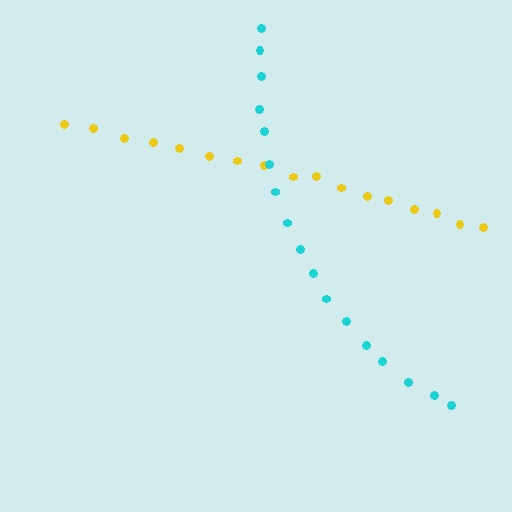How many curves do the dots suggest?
There are 2 distinct paths.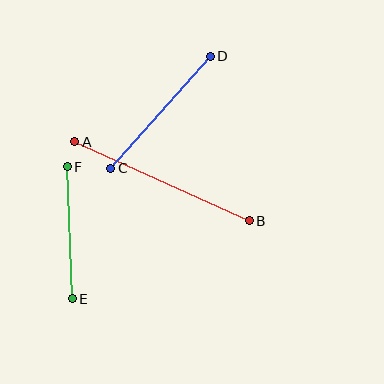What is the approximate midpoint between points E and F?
The midpoint is at approximately (70, 233) pixels.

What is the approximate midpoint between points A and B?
The midpoint is at approximately (162, 181) pixels.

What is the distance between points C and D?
The distance is approximately 150 pixels.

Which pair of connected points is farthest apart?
Points A and B are farthest apart.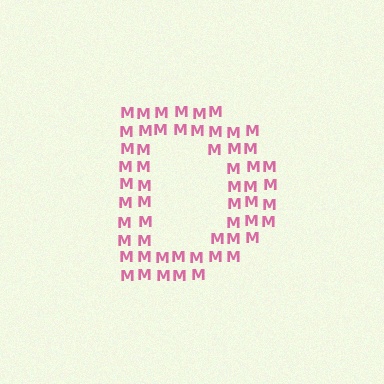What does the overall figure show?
The overall figure shows the letter D.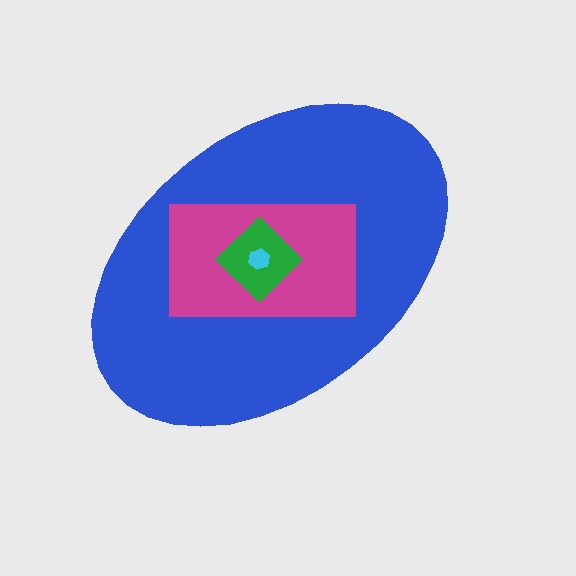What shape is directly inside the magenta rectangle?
The green diamond.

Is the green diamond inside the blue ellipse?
Yes.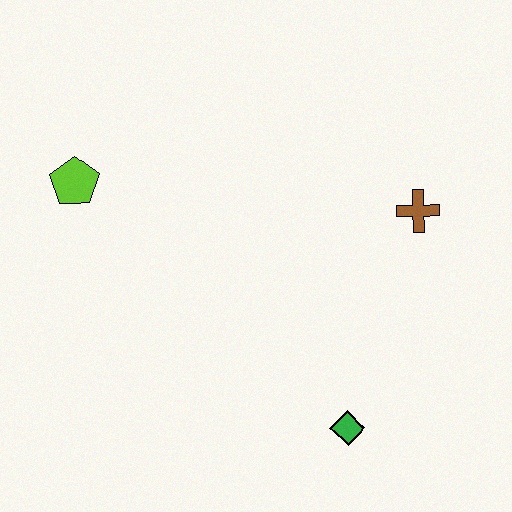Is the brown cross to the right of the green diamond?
Yes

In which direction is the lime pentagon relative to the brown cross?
The lime pentagon is to the left of the brown cross.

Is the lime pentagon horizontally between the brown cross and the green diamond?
No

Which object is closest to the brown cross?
The green diamond is closest to the brown cross.